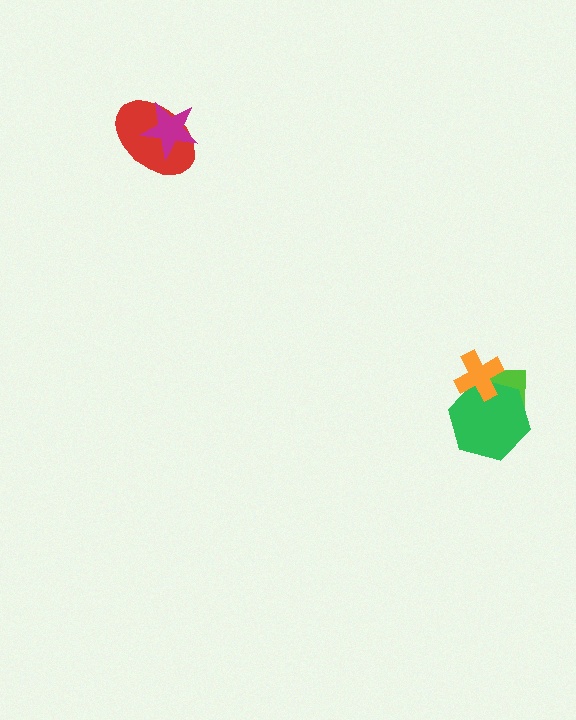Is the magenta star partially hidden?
No, no other shape covers it.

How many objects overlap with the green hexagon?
2 objects overlap with the green hexagon.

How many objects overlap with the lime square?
2 objects overlap with the lime square.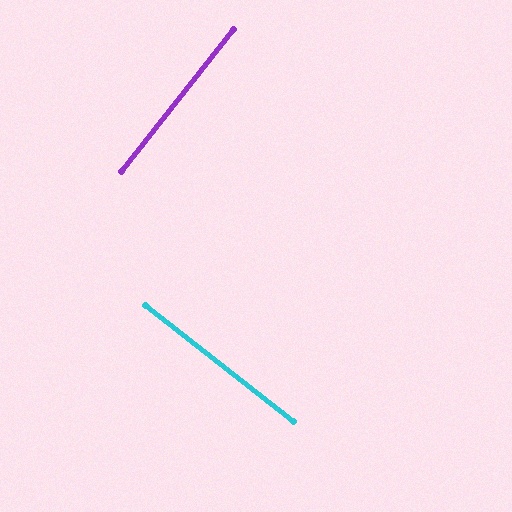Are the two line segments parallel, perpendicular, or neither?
Perpendicular — they meet at approximately 90°.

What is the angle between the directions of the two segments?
Approximately 90 degrees.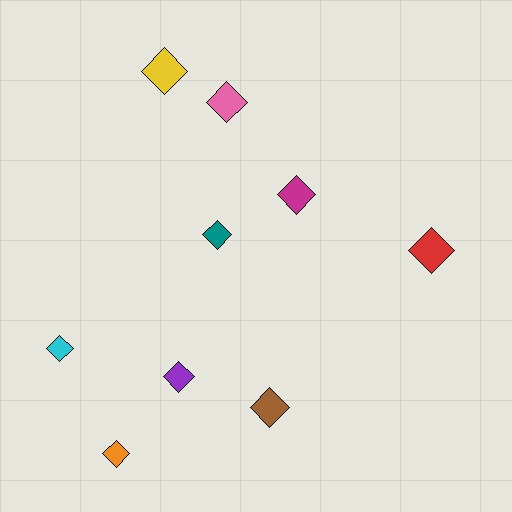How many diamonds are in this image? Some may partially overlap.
There are 9 diamonds.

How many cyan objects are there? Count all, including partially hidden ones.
There is 1 cyan object.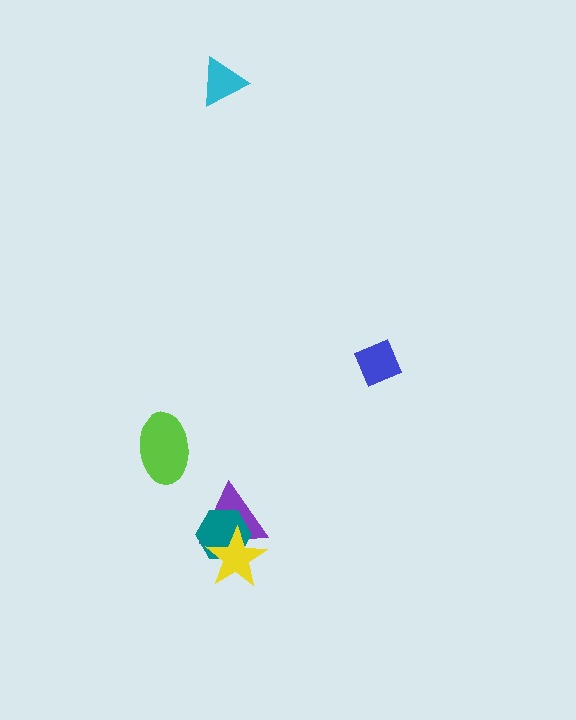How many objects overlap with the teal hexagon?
2 objects overlap with the teal hexagon.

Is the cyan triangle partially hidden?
No, no other shape covers it.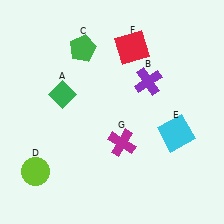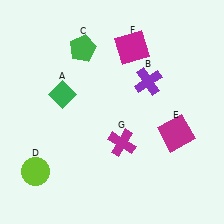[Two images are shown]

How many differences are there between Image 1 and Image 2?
There are 2 differences between the two images.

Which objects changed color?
E changed from cyan to magenta. F changed from red to magenta.